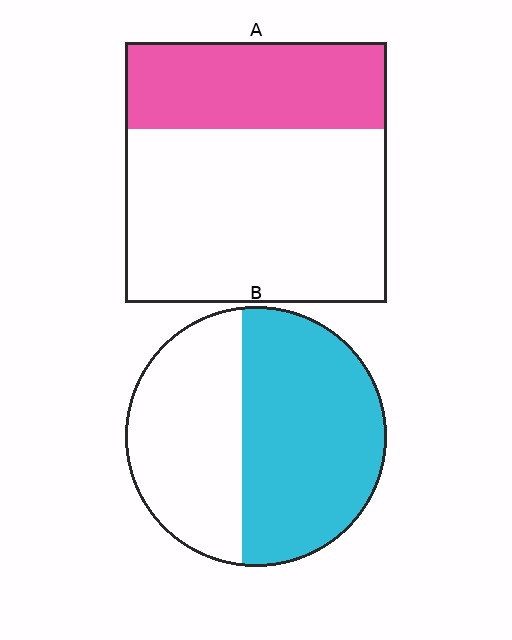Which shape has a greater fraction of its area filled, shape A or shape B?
Shape B.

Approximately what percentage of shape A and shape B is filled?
A is approximately 35% and B is approximately 55%.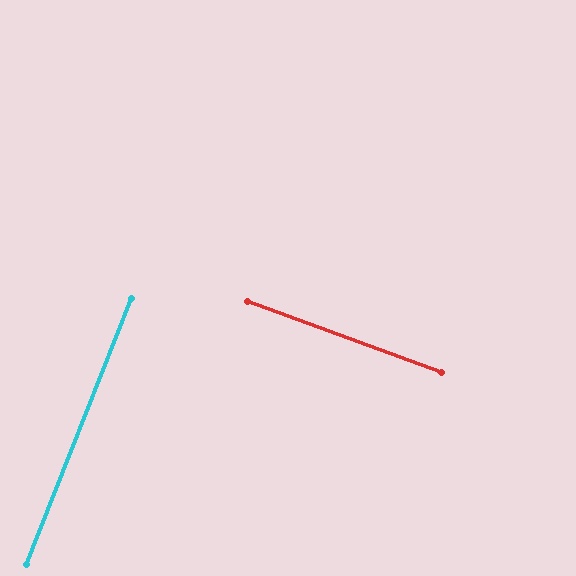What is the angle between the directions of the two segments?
Approximately 89 degrees.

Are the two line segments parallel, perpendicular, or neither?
Perpendicular — they meet at approximately 89°.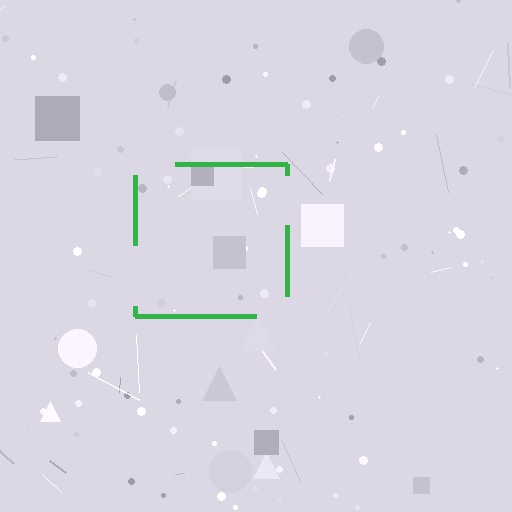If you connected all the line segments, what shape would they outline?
They would outline a square.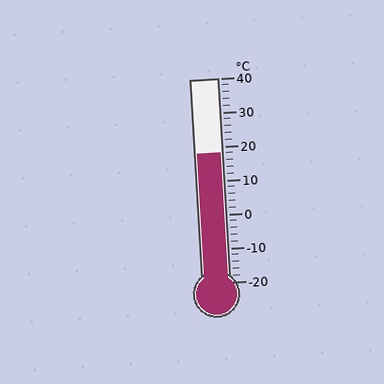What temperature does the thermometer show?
The thermometer shows approximately 18°C.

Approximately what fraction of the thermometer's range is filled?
The thermometer is filled to approximately 65% of its range.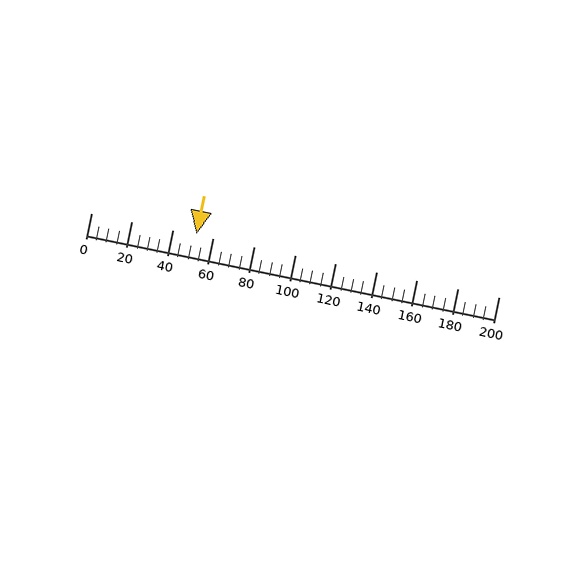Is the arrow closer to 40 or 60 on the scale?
The arrow is closer to 60.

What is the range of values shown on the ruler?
The ruler shows values from 0 to 200.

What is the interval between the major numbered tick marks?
The major tick marks are spaced 20 units apart.